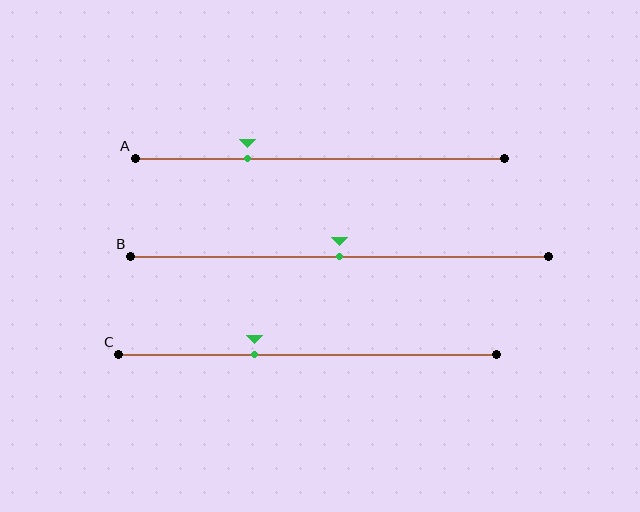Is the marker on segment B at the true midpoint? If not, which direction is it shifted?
Yes, the marker on segment B is at the true midpoint.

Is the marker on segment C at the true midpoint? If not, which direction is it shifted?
No, the marker on segment C is shifted to the left by about 14% of the segment length.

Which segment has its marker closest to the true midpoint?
Segment B has its marker closest to the true midpoint.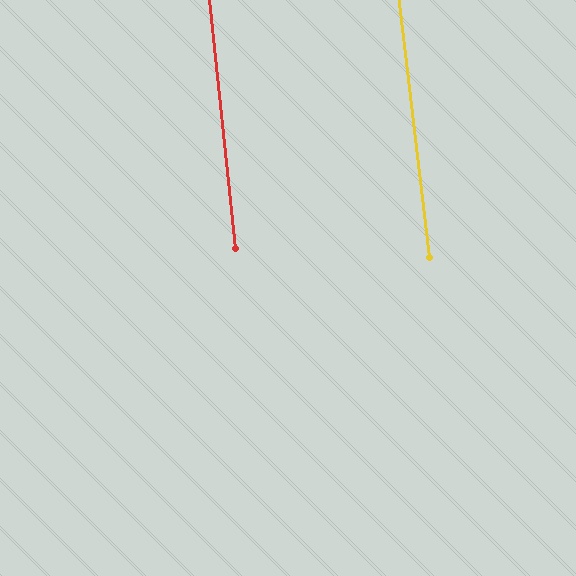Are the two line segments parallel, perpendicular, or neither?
Parallel — their directions differ by only 0.6°.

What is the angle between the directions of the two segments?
Approximately 1 degree.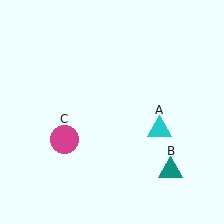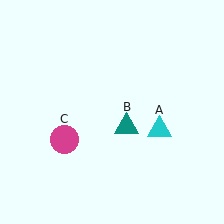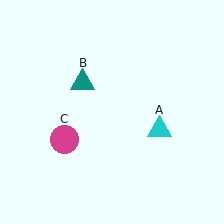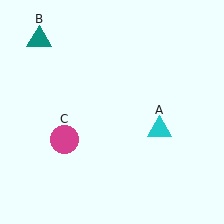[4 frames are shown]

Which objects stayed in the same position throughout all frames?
Cyan triangle (object A) and magenta circle (object C) remained stationary.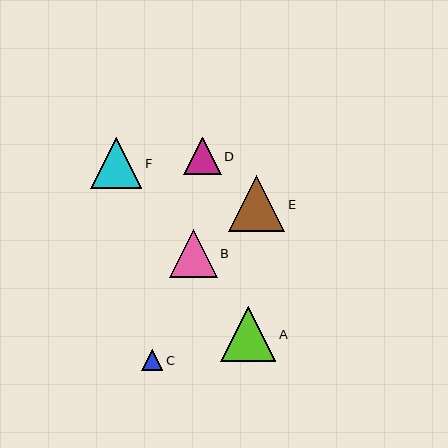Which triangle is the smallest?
Triangle C is the smallest with a size of approximately 21 pixels.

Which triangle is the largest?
Triangle E is the largest with a size of approximately 56 pixels.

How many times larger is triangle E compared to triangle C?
Triangle E is approximately 2.7 times the size of triangle C.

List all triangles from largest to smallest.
From largest to smallest: E, A, F, B, D, C.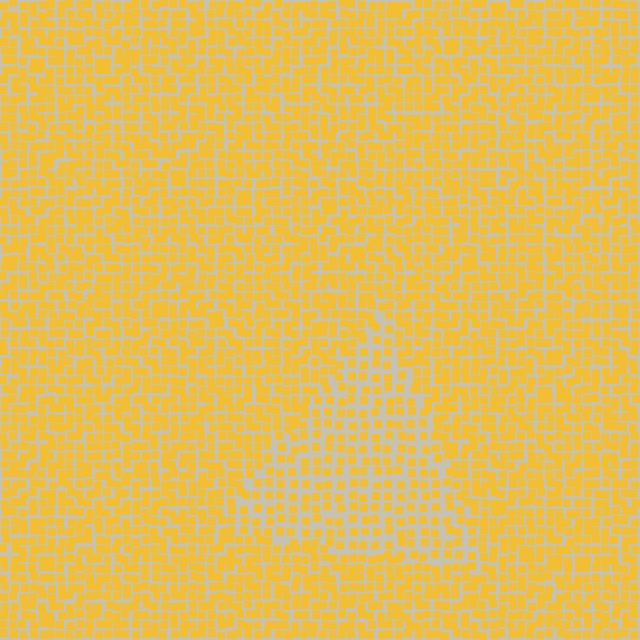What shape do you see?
I see a triangle.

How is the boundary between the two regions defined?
The boundary is defined by a change in element density (approximately 1.6x ratio). All elements are the same color, size, and shape.